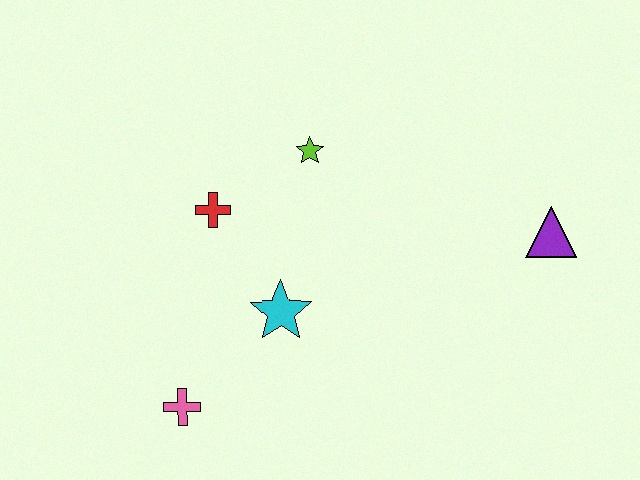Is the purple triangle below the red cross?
Yes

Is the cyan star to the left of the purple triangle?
Yes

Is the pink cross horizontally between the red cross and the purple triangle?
No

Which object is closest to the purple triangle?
The lime star is closest to the purple triangle.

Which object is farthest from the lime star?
The pink cross is farthest from the lime star.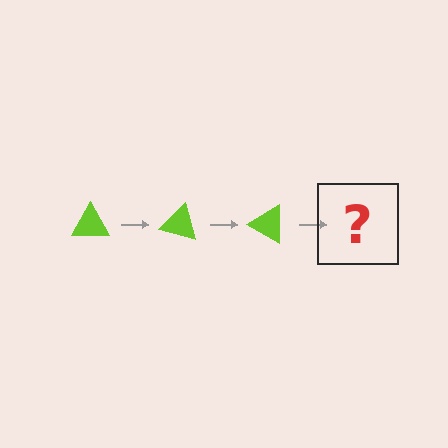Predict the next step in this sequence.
The next step is a lime triangle rotated 45 degrees.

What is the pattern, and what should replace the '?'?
The pattern is that the triangle rotates 15 degrees each step. The '?' should be a lime triangle rotated 45 degrees.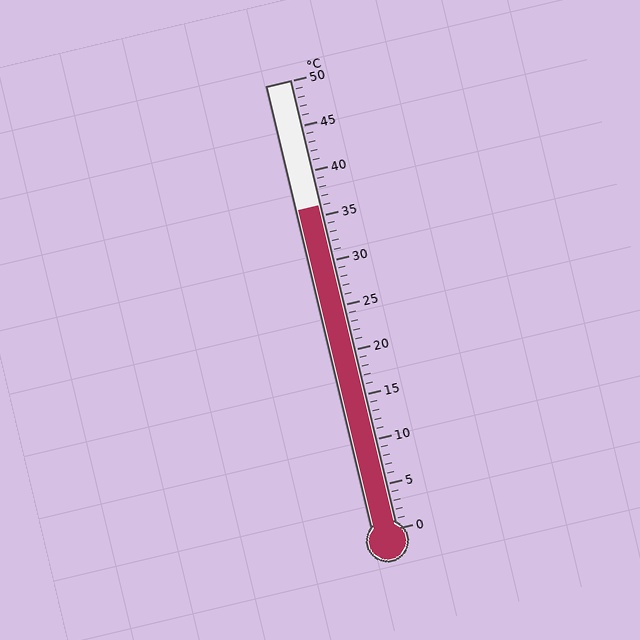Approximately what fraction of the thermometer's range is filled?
The thermometer is filled to approximately 70% of its range.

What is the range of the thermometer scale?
The thermometer scale ranges from 0°C to 50°C.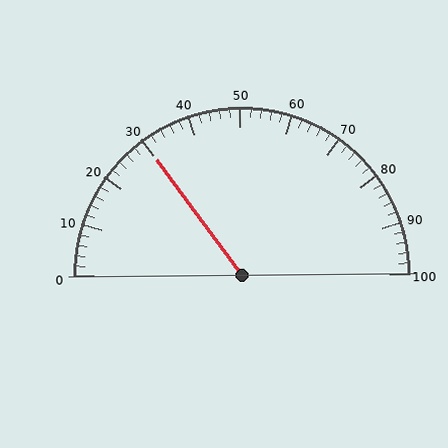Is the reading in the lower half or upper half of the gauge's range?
The reading is in the lower half of the range (0 to 100).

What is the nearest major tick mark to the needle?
The nearest major tick mark is 30.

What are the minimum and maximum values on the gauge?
The gauge ranges from 0 to 100.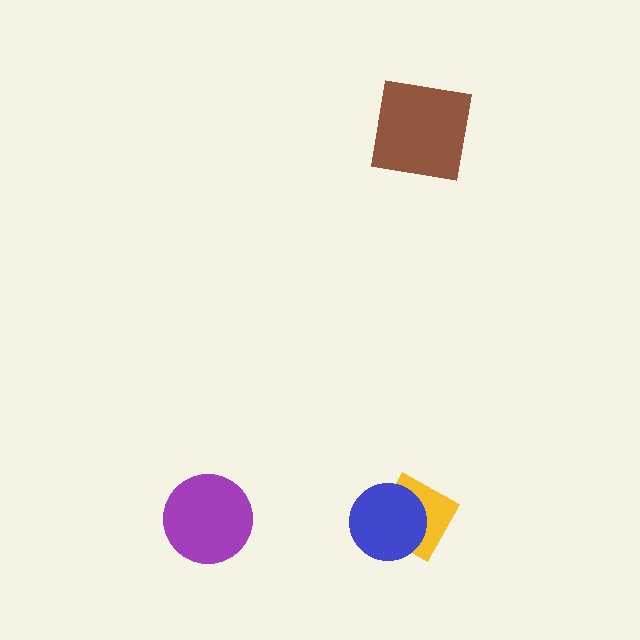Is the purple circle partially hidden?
No, no other shape covers it.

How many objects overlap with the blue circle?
1 object overlaps with the blue circle.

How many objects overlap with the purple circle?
0 objects overlap with the purple circle.